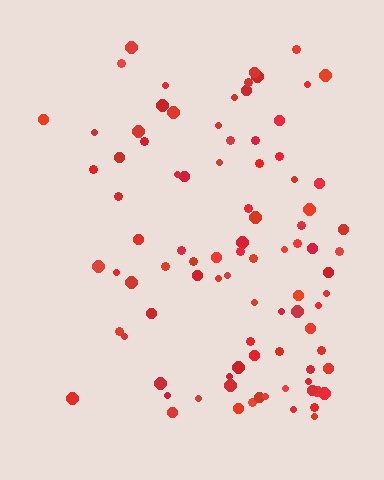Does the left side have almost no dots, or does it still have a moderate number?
Still a moderate number, just noticeably fewer than the right.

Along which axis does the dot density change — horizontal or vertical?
Horizontal.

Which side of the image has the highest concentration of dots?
The right.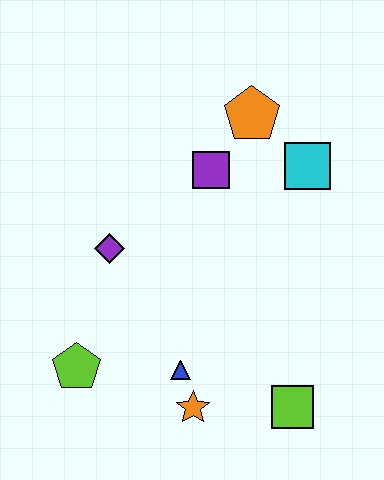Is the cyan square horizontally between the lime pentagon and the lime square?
No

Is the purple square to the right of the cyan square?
No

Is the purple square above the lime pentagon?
Yes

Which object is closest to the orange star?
The blue triangle is closest to the orange star.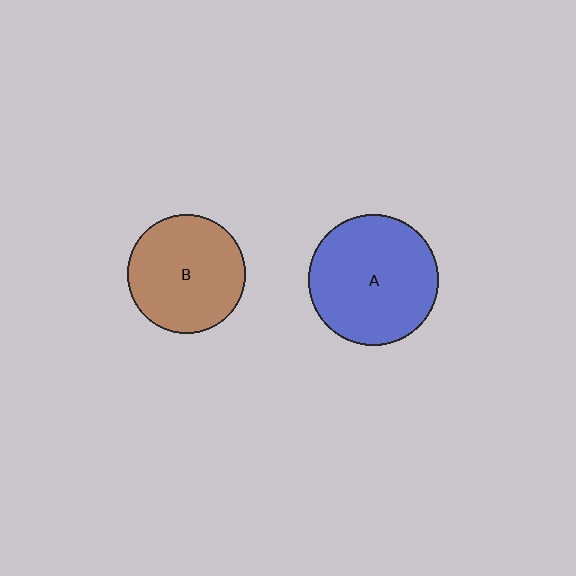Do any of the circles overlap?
No, none of the circles overlap.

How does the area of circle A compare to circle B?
Approximately 1.2 times.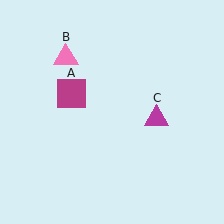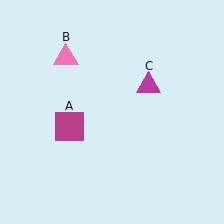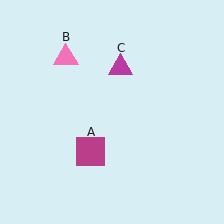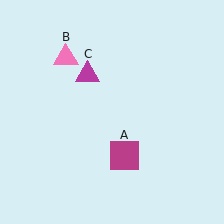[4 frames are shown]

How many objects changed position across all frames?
2 objects changed position: magenta square (object A), magenta triangle (object C).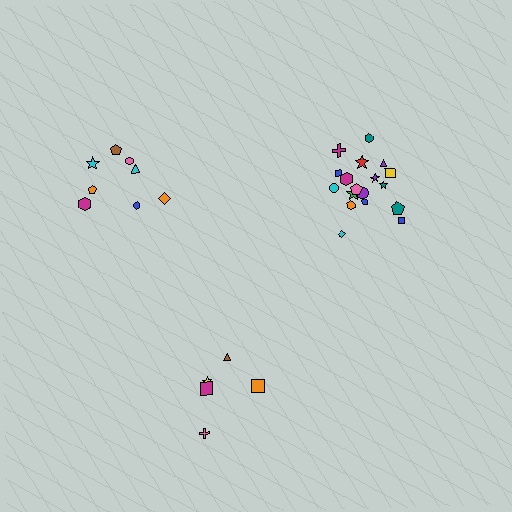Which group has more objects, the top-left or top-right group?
The top-right group.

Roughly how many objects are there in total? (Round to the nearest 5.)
Roughly 30 objects in total.